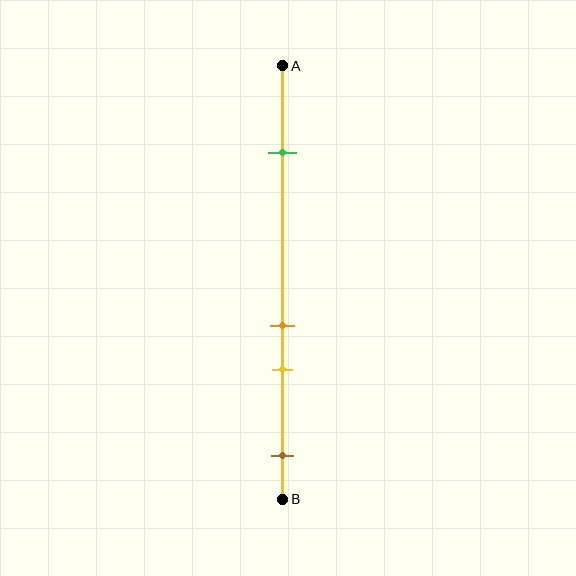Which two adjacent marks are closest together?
The orange and yellow marks are the closest adjacent pair.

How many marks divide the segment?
There are 4 marks dividing the segment.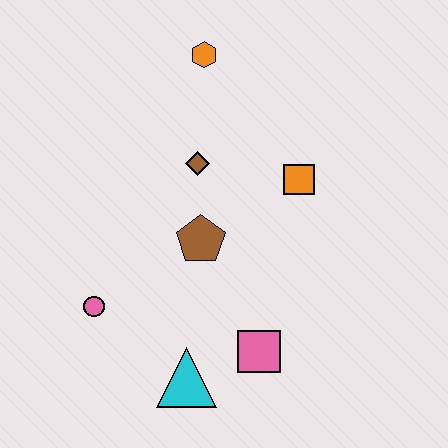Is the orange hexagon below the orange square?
No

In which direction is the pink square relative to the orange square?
The pink square is below the orange square.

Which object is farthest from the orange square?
The pink circle is farthest from the orange square.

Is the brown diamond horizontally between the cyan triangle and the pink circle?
No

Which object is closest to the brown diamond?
The brown pentagon is closest to the brown diamond.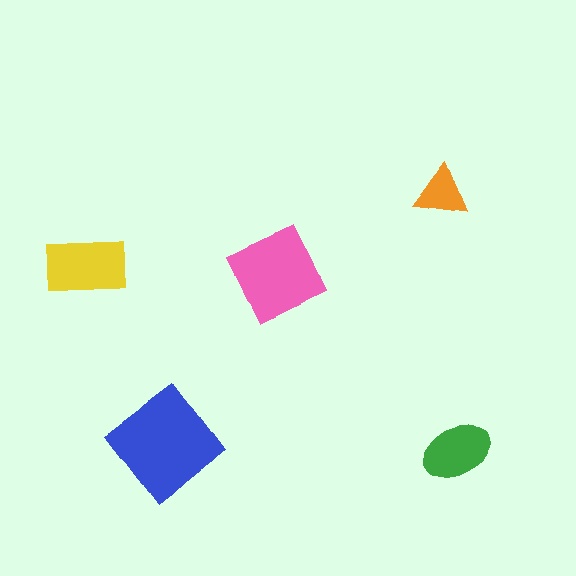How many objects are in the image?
There are 5 objects in the image.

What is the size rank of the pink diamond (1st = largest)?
2nd.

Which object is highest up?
The orange triangle is topmost.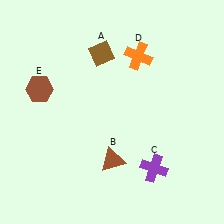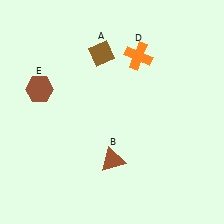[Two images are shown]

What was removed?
The purple cross (C) was removed in Image 2.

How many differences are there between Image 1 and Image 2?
There is 1 difference between the two images.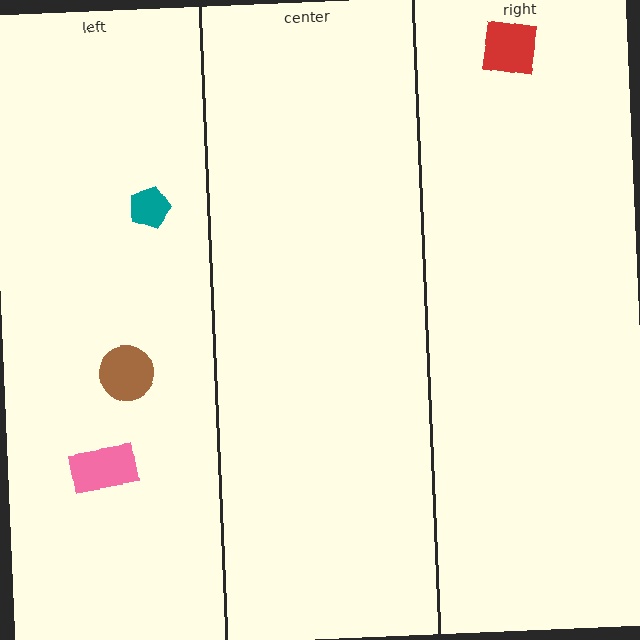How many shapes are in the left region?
3.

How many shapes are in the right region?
1.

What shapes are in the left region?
The pink rectangle, the brown circle, the teal pentagon.